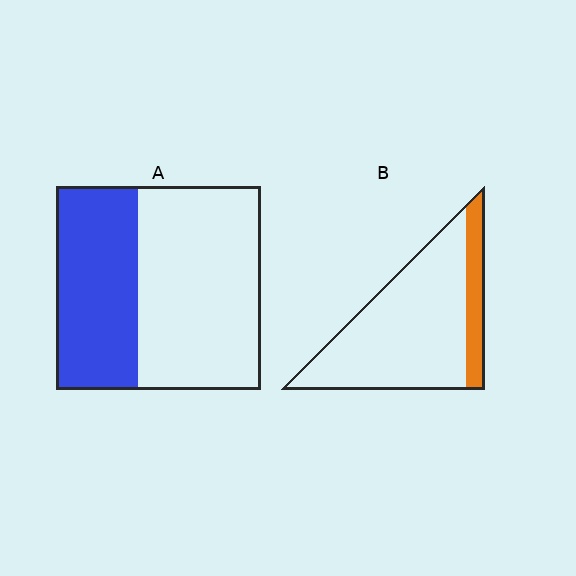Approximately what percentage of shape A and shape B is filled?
A is approximately 40% and B is approximately 20%.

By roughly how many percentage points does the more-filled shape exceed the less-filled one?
By roughly 20 percentage points (A over B).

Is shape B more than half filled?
No.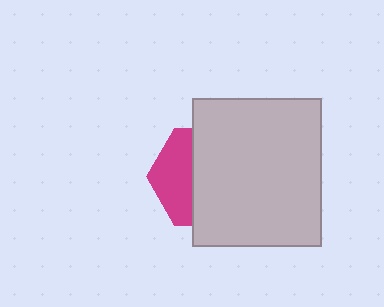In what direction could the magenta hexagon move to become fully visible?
The magenta hexagon could move left. That would shift it out from behind the light gray rectangle entirely.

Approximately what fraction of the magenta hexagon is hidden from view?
Roughly 63% of the magenta hexagon is hidden behind the light gray rectangle.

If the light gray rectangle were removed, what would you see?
You would see the complete magenta hexagon.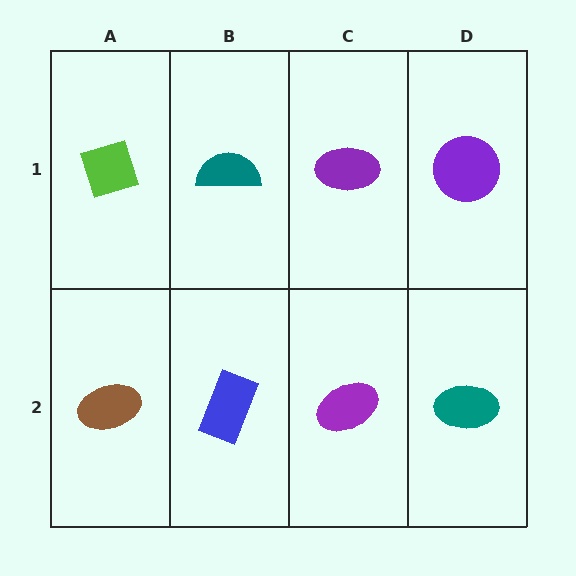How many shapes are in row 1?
4 shapes.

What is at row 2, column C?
A purple ellipse.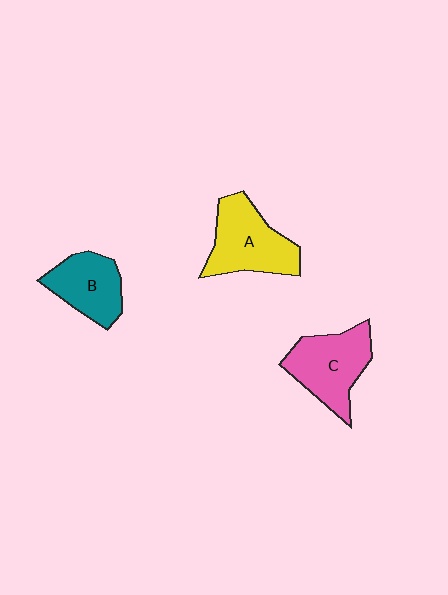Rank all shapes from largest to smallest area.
From largest to smallest: A (yellow), C (pink), B (teal).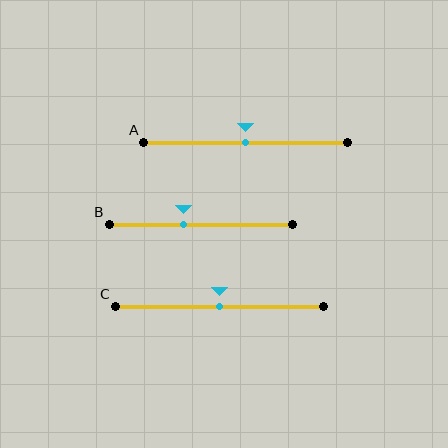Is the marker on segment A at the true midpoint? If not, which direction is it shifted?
Yes, the marker on segment A is at the true midpoint.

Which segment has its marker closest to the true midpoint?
Segment A has its marker closest to the true midpoint.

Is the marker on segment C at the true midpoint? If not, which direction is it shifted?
Yes, the marker on segment C is at the true midpoint.